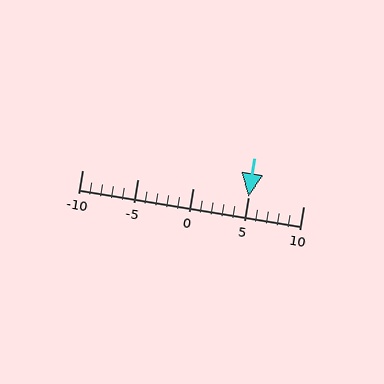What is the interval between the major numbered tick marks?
The major tick marks are spaced 5 units apart.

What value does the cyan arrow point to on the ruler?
The cyan arrow points to approximately 5.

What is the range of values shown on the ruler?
The ruler shows values from -10 to 10.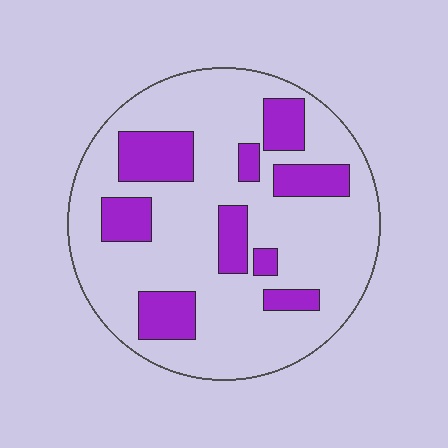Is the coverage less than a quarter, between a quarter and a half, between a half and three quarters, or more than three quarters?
Less than a quarter.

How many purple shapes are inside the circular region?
9.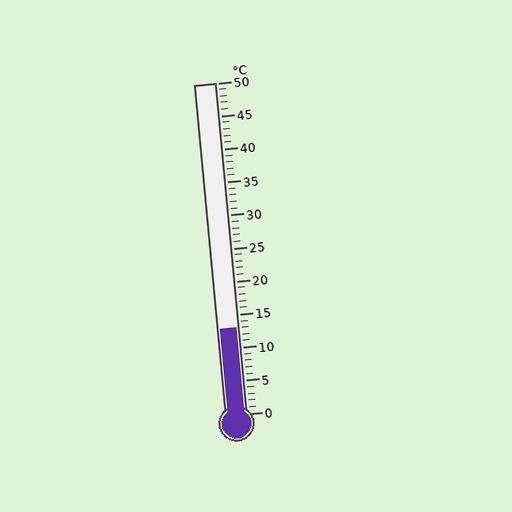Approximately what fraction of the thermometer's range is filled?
The thermometer is filled to approximately 25% of its range.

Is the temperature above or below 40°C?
The temperature is below 40°C.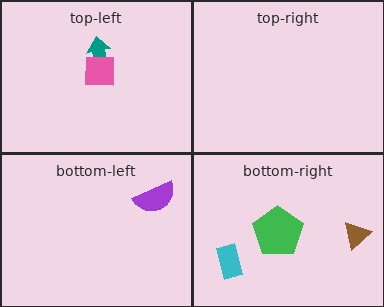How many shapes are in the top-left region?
2.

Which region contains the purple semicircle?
The bottom-left region.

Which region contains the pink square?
The top-left region.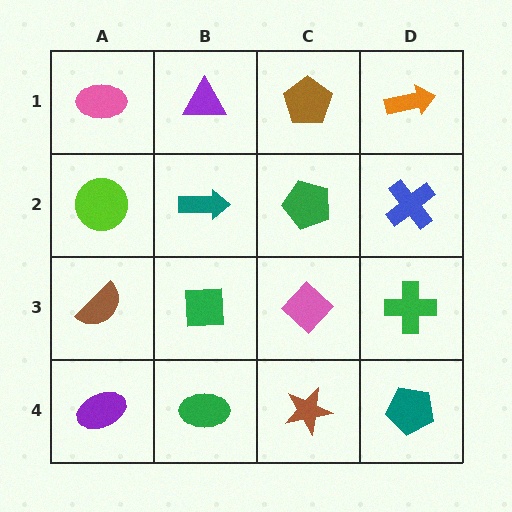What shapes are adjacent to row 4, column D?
A green cross (row 3, column D), a brown star (row 4, column C).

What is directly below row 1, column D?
A blue cross.